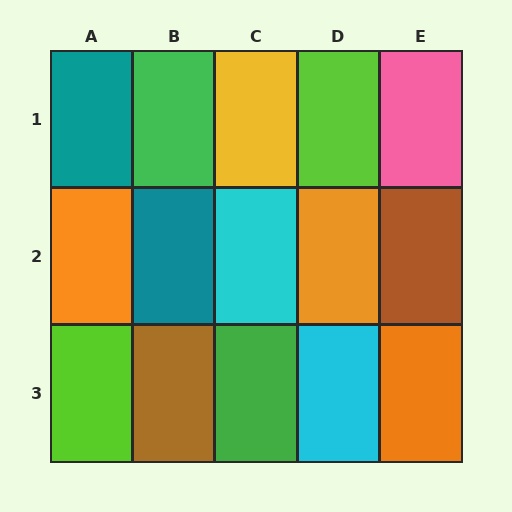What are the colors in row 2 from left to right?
Orange, teal, cyan, orange, brown.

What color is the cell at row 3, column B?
Brown.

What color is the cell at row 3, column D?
Cyan.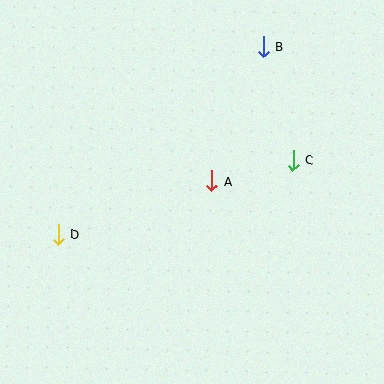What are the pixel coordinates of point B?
Point B is at (263, 47).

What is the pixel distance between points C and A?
The distance between C and A is 84 pixels.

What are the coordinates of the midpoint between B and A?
The midpoint between B and A is at (238, 114).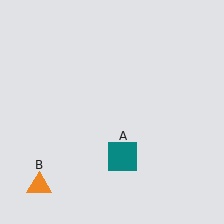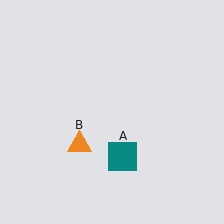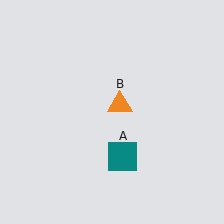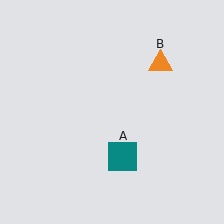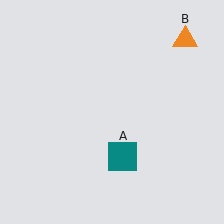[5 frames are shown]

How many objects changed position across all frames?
1 object changed position: orange triangle (object B).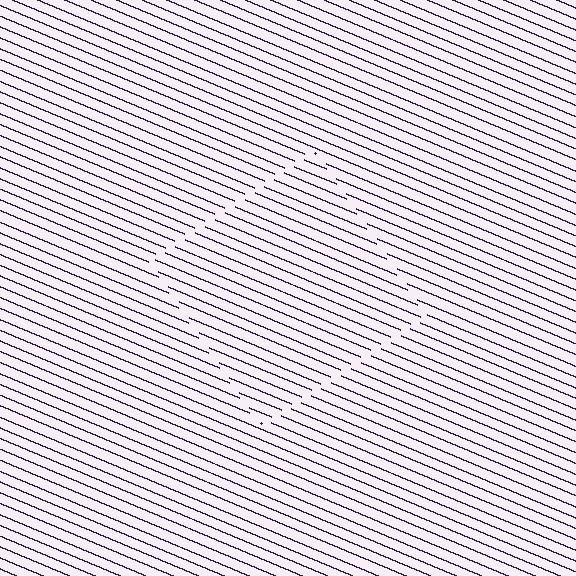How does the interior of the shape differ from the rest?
The interior of the shape contains the same grating, shifted by half a period — the contour is defined by the phase discontinuity where line-ends from the inner and outer gratings abut.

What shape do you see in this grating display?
An illusory square. The interior of the shape contains the same grating, shifted by half a period — the contour is defined by the phase discontinuity where line-ends from the inner and outer gratings abut.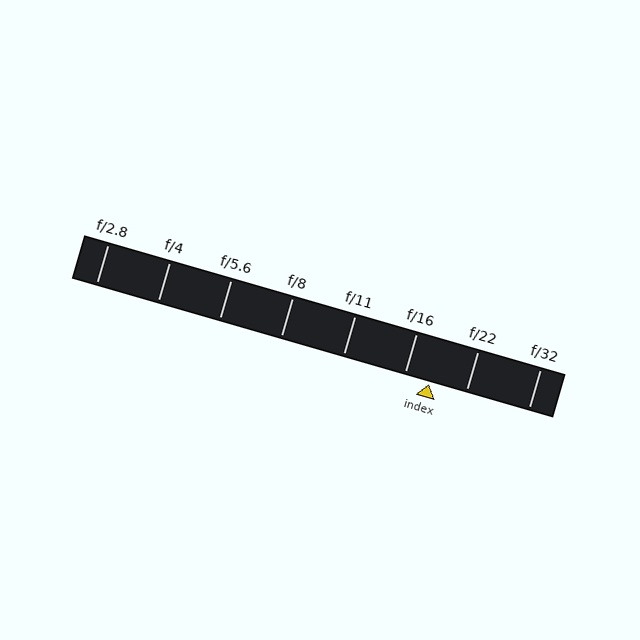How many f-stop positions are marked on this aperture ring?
There are 8 f-stop positions marked.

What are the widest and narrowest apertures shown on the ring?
The widest aperture shown is f/2.8 and the narrowest is f/32.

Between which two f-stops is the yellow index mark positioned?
The index mark is between f/16 and f/22.